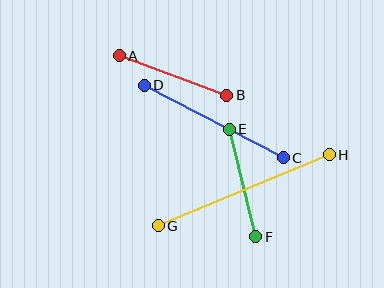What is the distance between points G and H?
The distance is approximately 185 pixels.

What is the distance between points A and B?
The distance is approximately 114 pixels.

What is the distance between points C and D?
The distance is approximately 157 pixels.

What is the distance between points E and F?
The distance is approximately 110 pixels.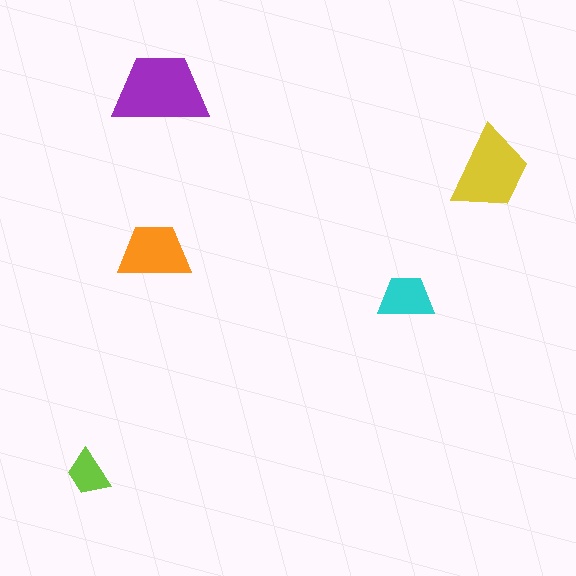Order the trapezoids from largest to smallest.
the purple one, the yellow one, the orange one, the cyan one, the lime one.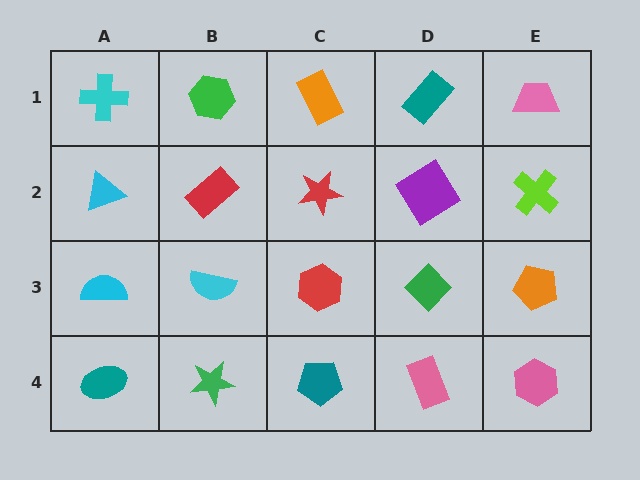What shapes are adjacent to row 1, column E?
A lime cross (row 2, column E), a teal rectangle (row 1, column D).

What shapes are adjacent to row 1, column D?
A purple diamond (row 2, column D), an orange rectangle (row 1, column C), a pink trapezoid (row 1, column E).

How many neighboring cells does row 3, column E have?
3.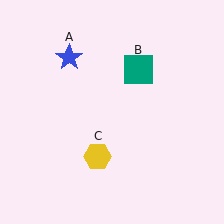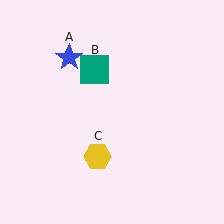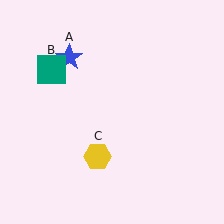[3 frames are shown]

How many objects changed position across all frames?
1 object changed position: teal square (object B).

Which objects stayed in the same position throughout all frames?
Blue star (object A) and yellow hexagon (object C) remained stationary.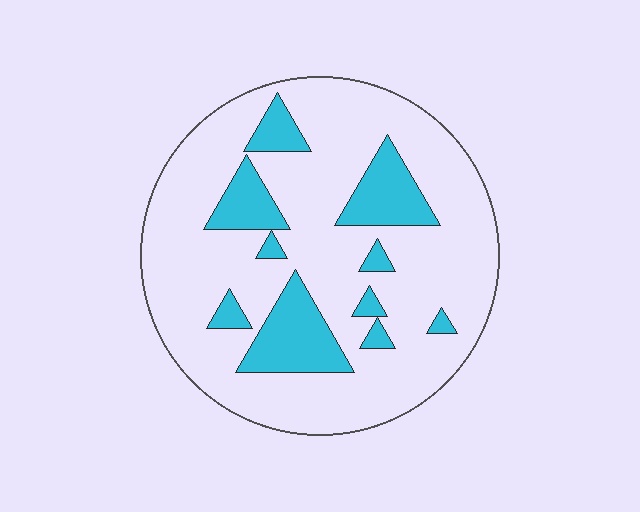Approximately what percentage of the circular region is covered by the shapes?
Approximately 20%.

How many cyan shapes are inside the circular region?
10.